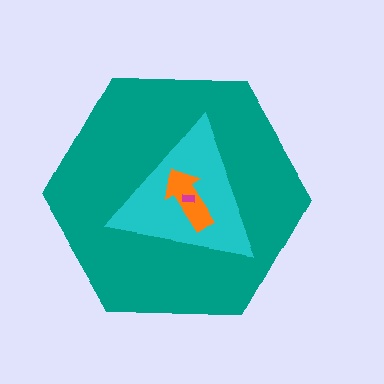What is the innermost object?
The magenta rectangle.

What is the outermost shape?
The teal hexagon.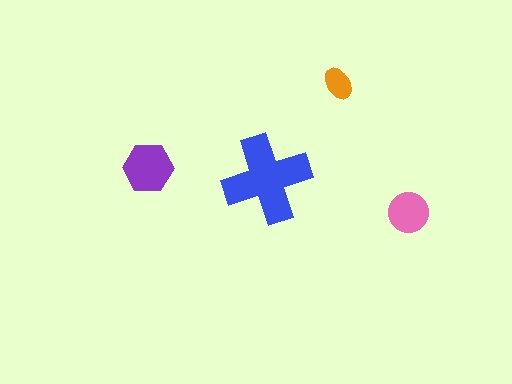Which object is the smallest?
The orange ellipse.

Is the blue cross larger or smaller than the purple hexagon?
Larger.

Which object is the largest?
The blue cross.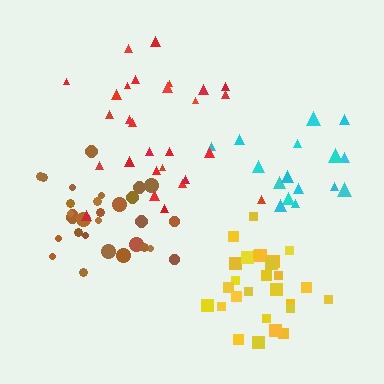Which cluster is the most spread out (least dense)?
Cyan.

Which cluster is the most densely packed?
Yellow.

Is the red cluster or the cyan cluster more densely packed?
Red.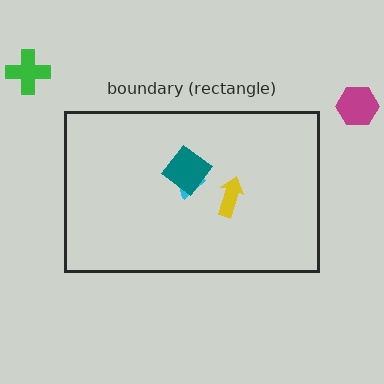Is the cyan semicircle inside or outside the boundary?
Inside.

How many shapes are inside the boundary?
3 inside, 2 outside.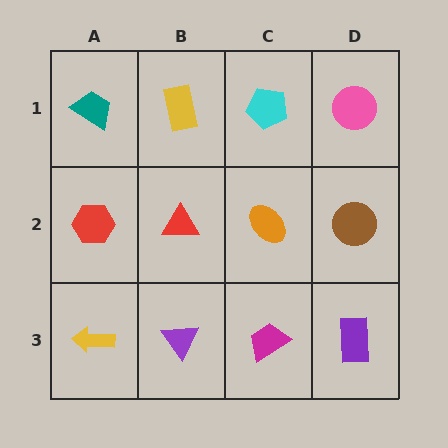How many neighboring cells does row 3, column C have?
3.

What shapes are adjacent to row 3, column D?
A brown circle (row 2, column D), a magenta trapezoid (row 3, column C).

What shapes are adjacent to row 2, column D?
A pink circle (row 1, column D), a purple rectangle (row 3, column D), an orange ellipse (row 2, column C).